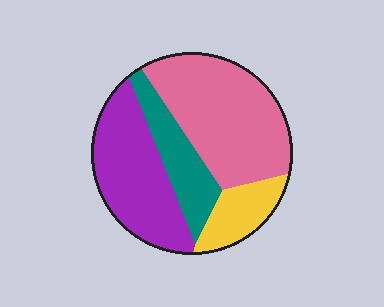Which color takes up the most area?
Pink, at roughly 40%.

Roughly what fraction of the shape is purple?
Purple takes up about one third (1/3) of the shape.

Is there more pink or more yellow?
Pink.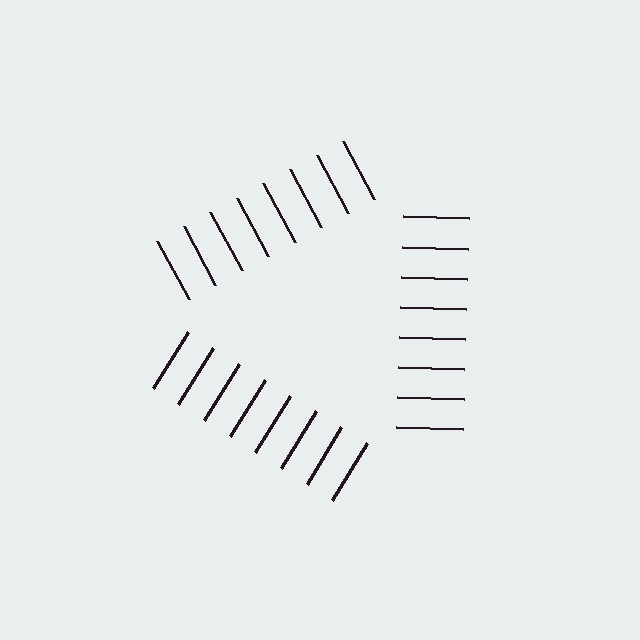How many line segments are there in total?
24 — 8 along each of the 3 edges.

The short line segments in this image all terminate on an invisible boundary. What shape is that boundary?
An illusory triangle — the line segments terminate on its edges but no continuous stroke is drawn.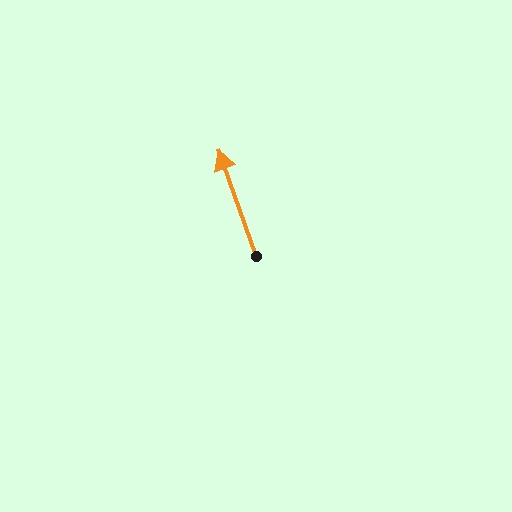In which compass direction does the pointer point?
North.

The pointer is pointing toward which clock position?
Roughly 11 o'clock.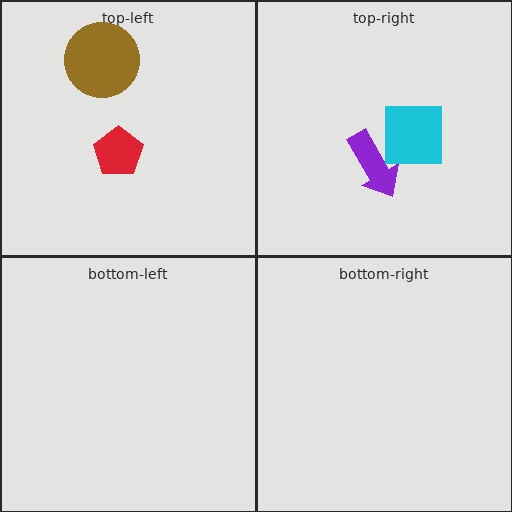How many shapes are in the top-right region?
2.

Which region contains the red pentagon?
The top-left region.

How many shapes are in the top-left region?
2.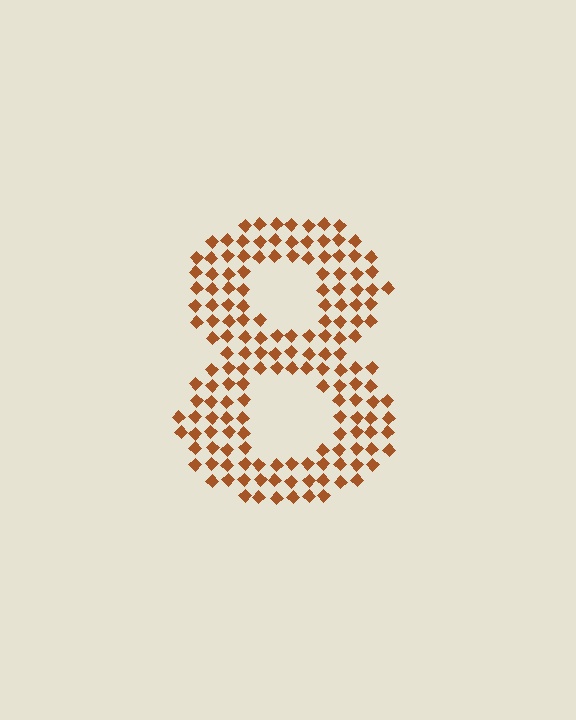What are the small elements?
The small elements are diamonds.